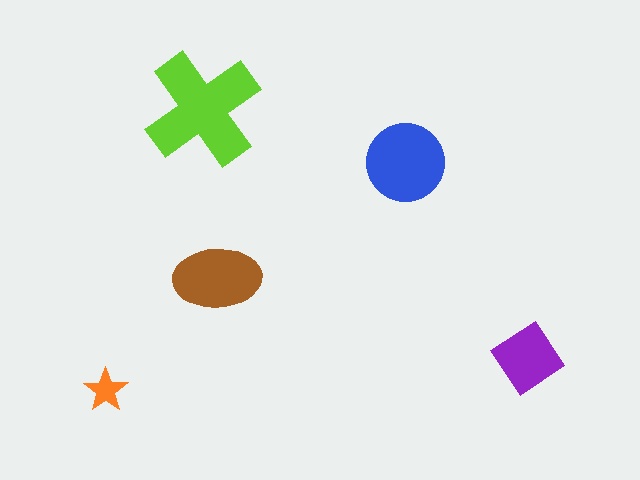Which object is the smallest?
The orange star.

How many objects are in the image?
There are 5 objects in the image.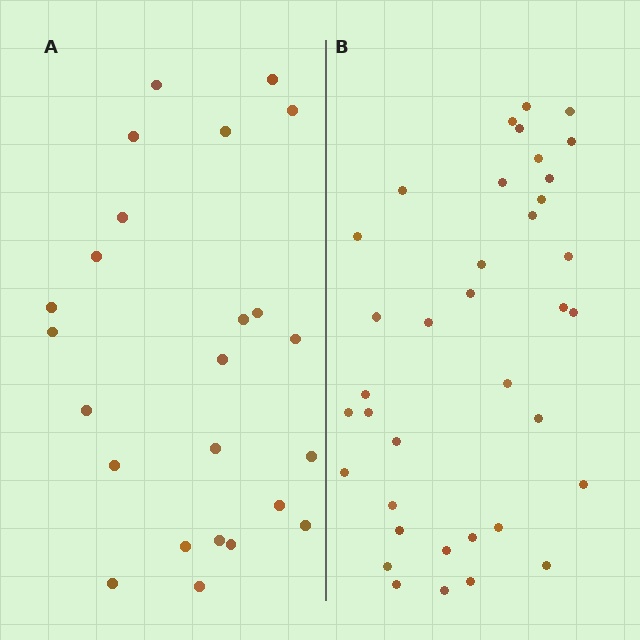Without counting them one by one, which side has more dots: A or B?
Region B (the right region) has more dots.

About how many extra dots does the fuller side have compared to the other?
Region B has approximately 15 more dots than region A.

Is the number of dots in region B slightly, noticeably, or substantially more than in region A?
Region B has substantially more. The ratio is roughly 1.5 to 1.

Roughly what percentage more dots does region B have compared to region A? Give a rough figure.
About 55% more.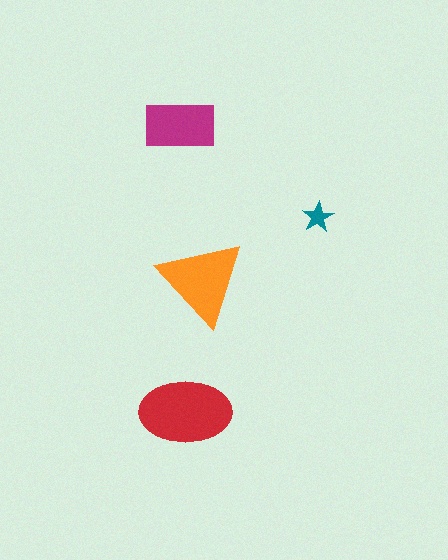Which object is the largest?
The red ellipse.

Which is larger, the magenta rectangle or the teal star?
The magenta rectangle.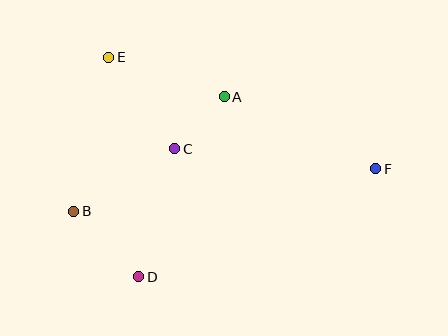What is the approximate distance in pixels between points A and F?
The distance between A and F is approximately 168 pixels.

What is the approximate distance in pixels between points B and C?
The distance between B and C is approximately 119 pixels.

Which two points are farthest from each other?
Points B and F are farthest from each other.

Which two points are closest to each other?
Points A and C are closest to each other.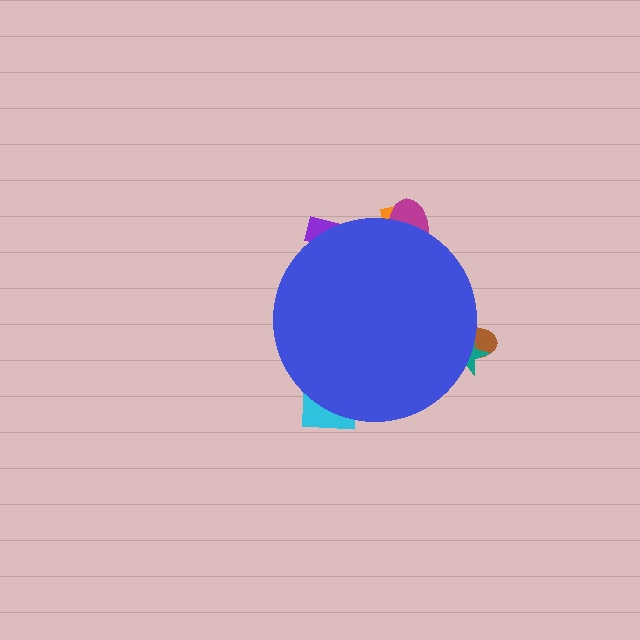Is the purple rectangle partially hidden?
Yes, the purple rectangle is partially hidden behind the blue circle.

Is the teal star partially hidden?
Yes, the teal star is partially hidden behind the blue circle.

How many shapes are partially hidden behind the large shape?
6 shapes are partially hidden.